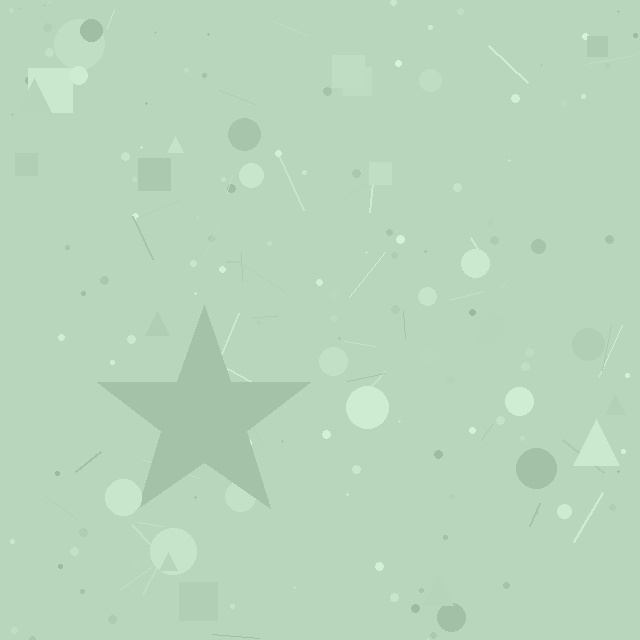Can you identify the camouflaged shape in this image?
The camouflaged shape is a star.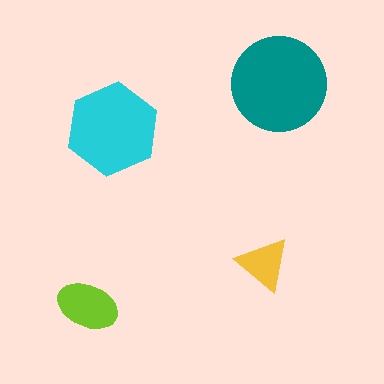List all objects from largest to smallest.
The teal circle, the cyan hexagon, the lime ellipse, the yellow triangle.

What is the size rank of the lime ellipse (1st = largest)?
3rd.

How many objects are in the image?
There are 4 objects in the image.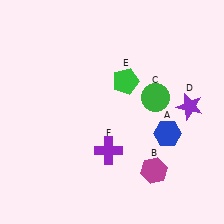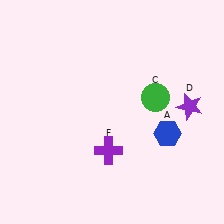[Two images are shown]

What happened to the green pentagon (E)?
The green pentagon (E) was removed in Image 2. It was in the top-right area of Image 1.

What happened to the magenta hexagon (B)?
The magenta hexagon (B) was removed in Image 2. It was in the bottom-right area of Image 1.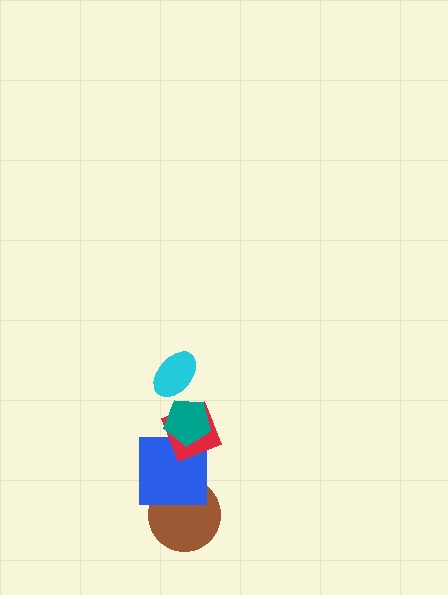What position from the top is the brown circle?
The brown circle is 5th from the top.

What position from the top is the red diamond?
The red diamond is 3rd from the top.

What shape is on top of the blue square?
The red diamond is on top of the blue square.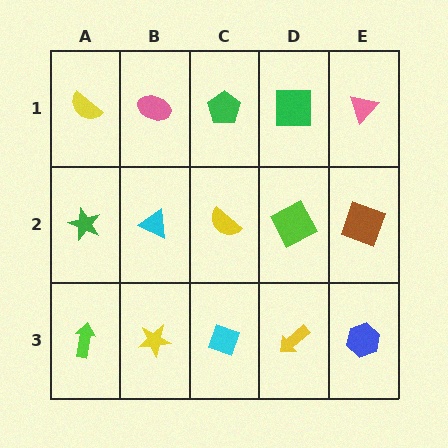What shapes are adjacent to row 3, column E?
A brown square (row 2, column E), a yellow arrow (row 3, column D).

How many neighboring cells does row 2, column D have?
4.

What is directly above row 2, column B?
A pink ellipse.